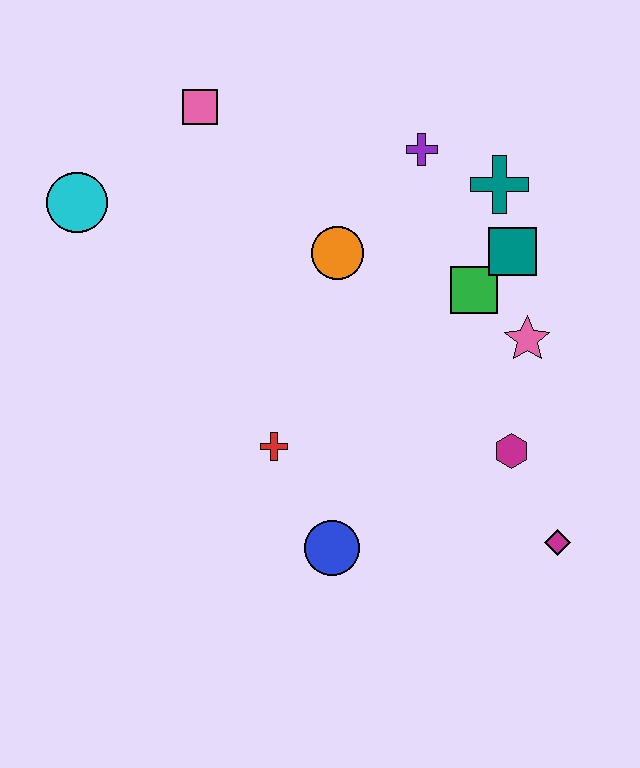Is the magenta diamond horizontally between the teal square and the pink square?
No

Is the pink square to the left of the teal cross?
Yes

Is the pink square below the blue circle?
No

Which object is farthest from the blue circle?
The pink square is farthest from the blue circle.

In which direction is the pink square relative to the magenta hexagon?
The pink square is above the magenta hexagon.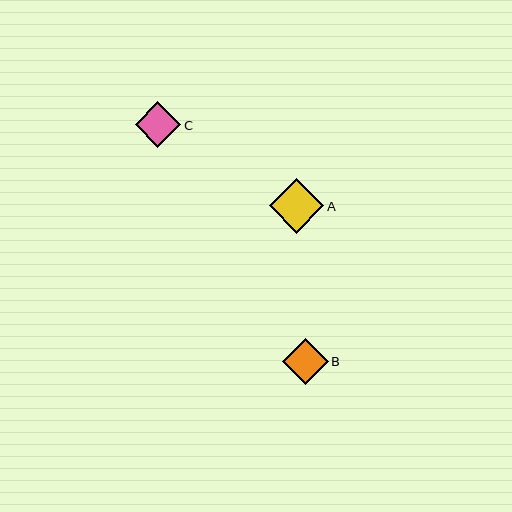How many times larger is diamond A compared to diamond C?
Diamond A is approximately 1.2 times the size of diamond C.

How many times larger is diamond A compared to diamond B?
Diamond A is approximately 1.2 times the size of diamond B.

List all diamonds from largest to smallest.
From largest to smallest: A, B, C.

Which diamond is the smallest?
Diamond C is the smallest with a size of approximately 46 pixels.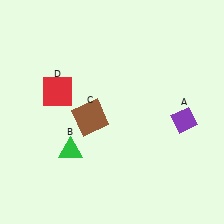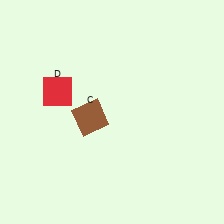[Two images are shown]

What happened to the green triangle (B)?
The green triangle (B) was removed in Image 2. It was in the bottom-left area of Image 1.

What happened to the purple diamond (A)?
The purple diamond (A) was removed in Image 2. It was in the bottom-right area of Image 1.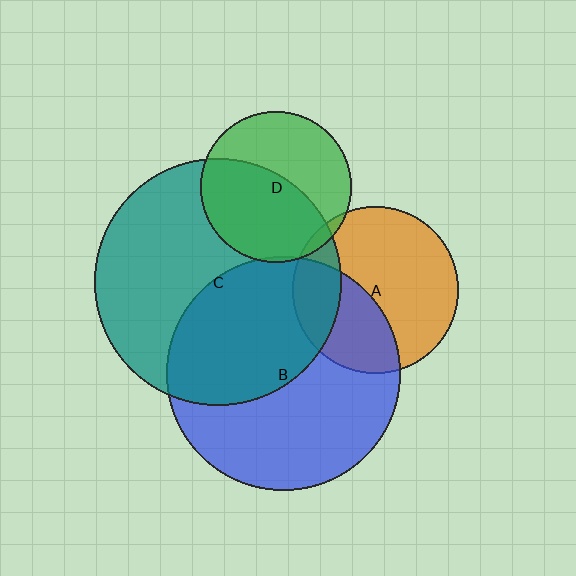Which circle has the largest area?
Circle C (teal).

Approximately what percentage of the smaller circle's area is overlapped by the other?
Approximately 55%.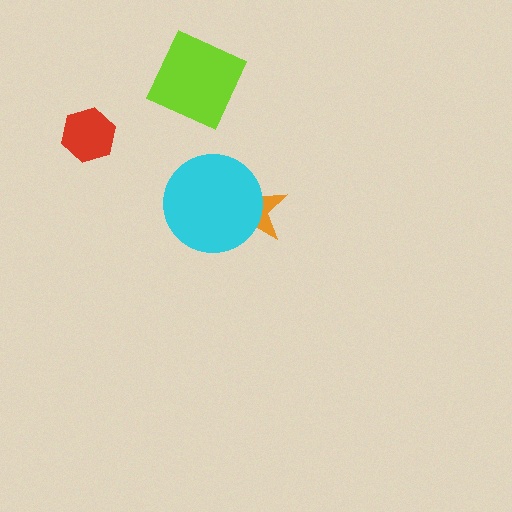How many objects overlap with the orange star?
1 object overlaps with the orange star.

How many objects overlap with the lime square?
0 objects overlap with the lime square.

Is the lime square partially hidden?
No, no other shape covers it.